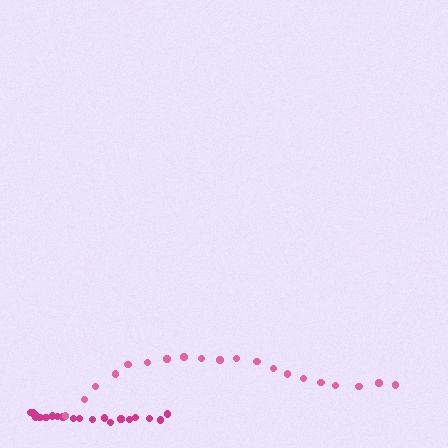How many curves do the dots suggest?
There are 2 distinct paths.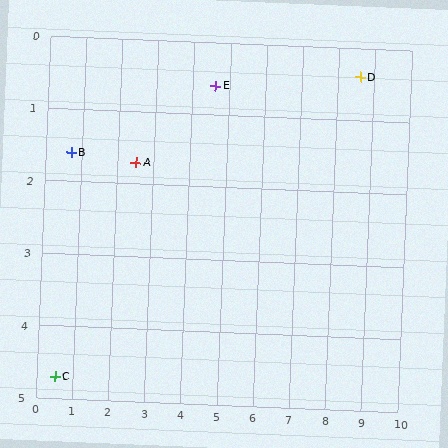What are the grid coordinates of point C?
Point C is at approximately (0.5, 4.7).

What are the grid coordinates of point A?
Point A is at approximately (2.5, 1.7).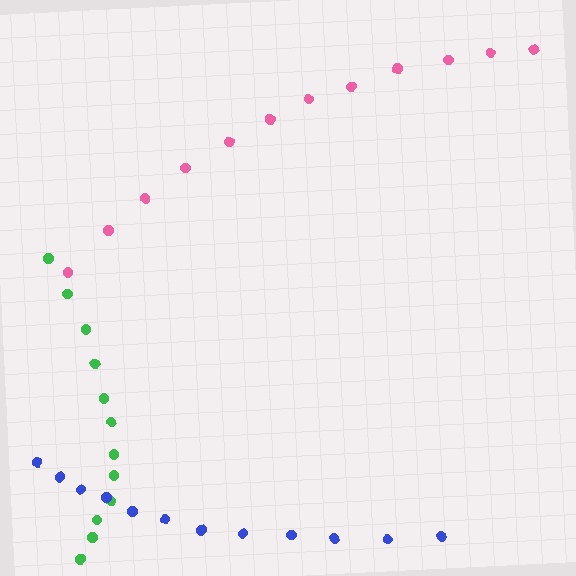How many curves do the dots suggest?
There are 3 distinct paths.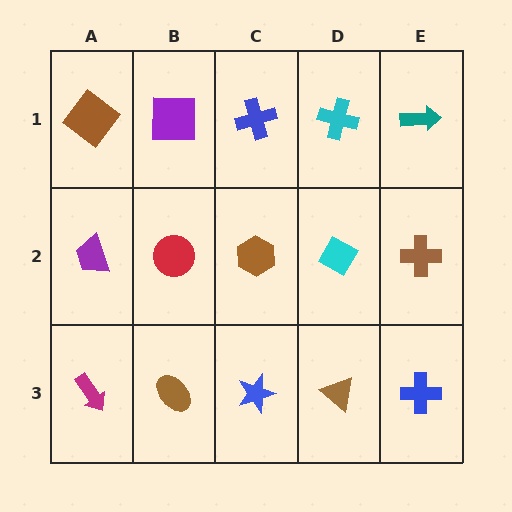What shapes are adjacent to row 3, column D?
A cyan diamond (row 2, column D), a blue star (row 3, column C), a blue cross (row 3, column E).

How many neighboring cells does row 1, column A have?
2.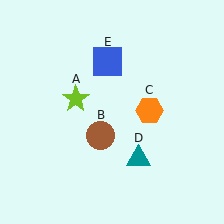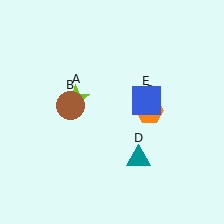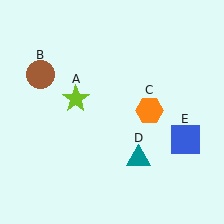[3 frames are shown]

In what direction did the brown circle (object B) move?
The brown circle (object B) moved up and to the left.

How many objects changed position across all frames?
2 objects changed position: brown circle (object B), blue square (object E).